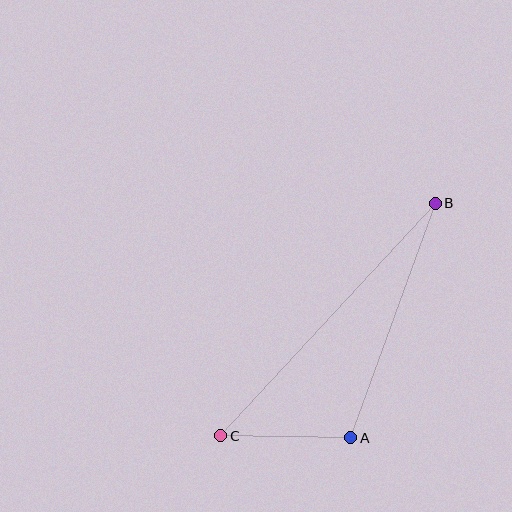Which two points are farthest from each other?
Points B and C are farthest from each other.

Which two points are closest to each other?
Points A and C are closest to each other.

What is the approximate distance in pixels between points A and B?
The distance between A and B is approximately 249 pixels.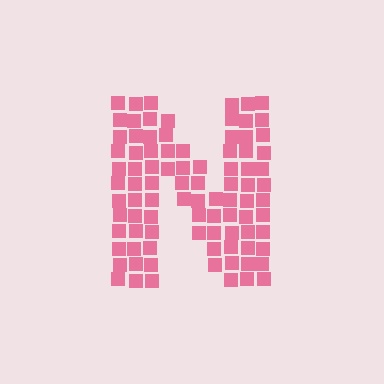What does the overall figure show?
The overall figure shows the letter N.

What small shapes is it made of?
It is made of small squares.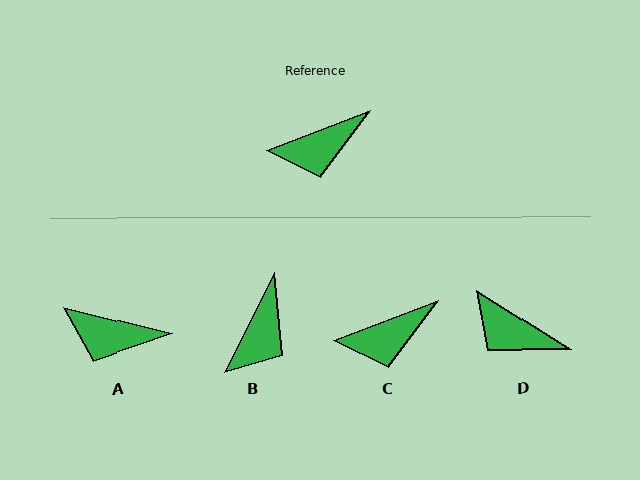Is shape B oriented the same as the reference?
No, it is off by about 42 degrees.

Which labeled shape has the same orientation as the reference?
C.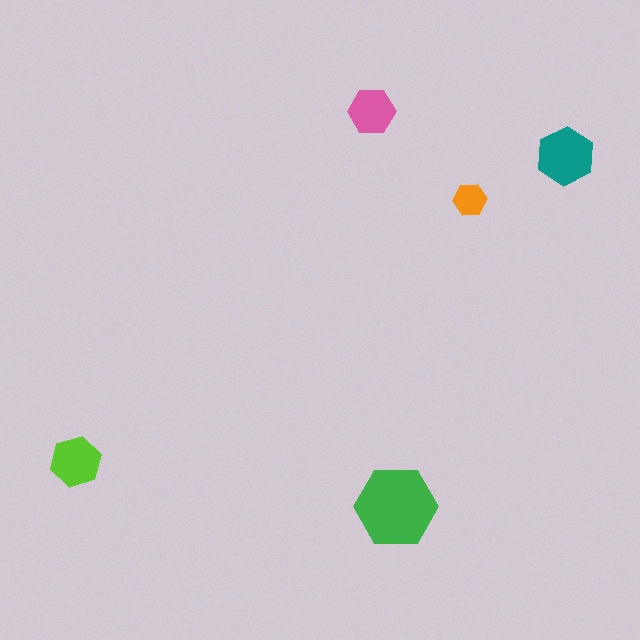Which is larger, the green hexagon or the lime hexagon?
The green one.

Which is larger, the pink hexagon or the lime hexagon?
The lime one.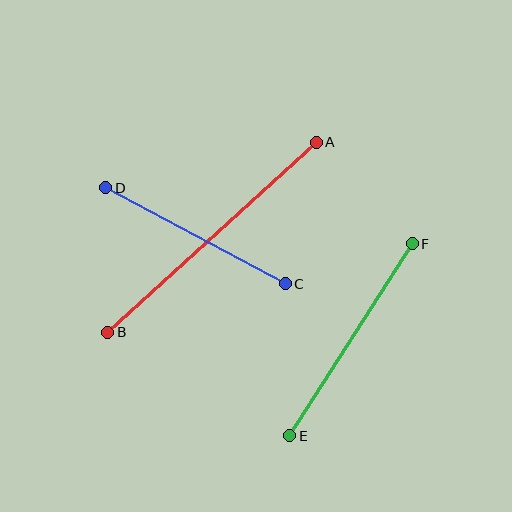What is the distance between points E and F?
The distance is approximately 228 pixels.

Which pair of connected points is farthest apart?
Points A and B are farthest apart.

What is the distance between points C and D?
The distance is approximately 203 pixels.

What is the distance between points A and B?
The distance is approximately 282 pixels.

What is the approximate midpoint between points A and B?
The midpoint is at approximately (212, 237) pixels.